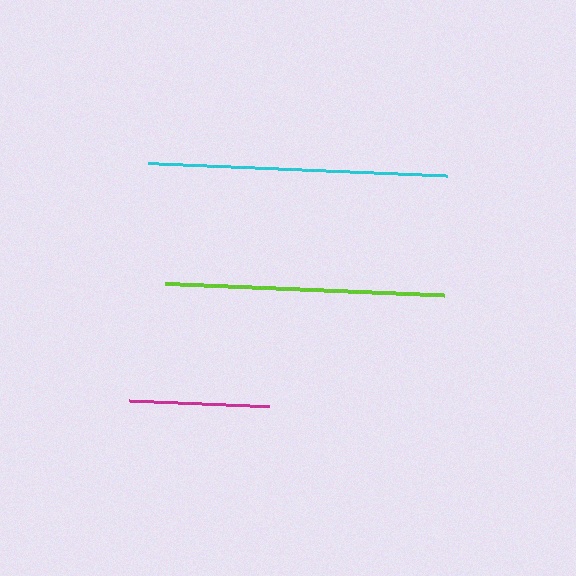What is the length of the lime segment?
The lime segment is approximately 278 pixels long.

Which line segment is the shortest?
The magenta line is the shortest at approximately 140 pixels.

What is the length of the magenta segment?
The magenta segment is approximately 140 pixels long.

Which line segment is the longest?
The cyan line is the longest at approximately 299 pixels.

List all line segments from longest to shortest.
From longest to shortest: cyan, lime, magenta.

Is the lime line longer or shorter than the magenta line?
The lime line is longer than the magenta line.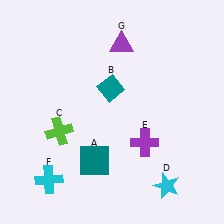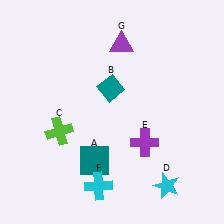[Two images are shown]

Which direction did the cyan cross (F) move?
The cyan cross (F) moved right.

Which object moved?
The cyan cross (F) moved right.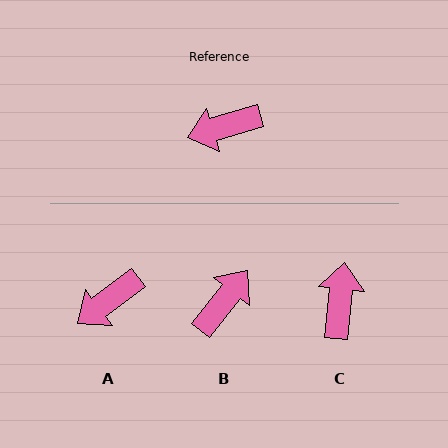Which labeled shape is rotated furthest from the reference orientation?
B, about 145 degrees away.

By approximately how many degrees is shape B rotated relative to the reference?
Approximately 145 degrees clockwise.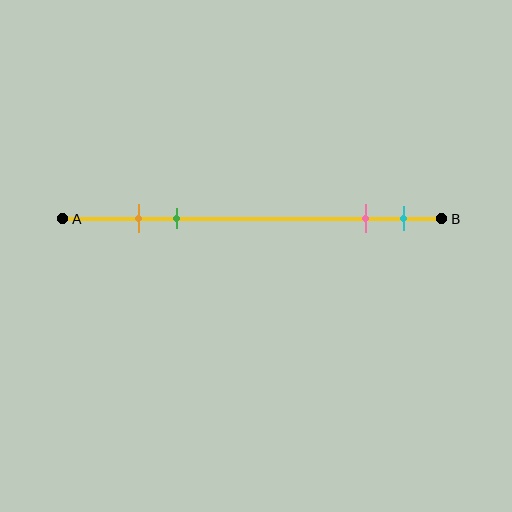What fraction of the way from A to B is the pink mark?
The pink mark is approximately 80% (0.8) of the way from A to B.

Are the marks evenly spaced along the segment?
No, the marks are not evenly spaced.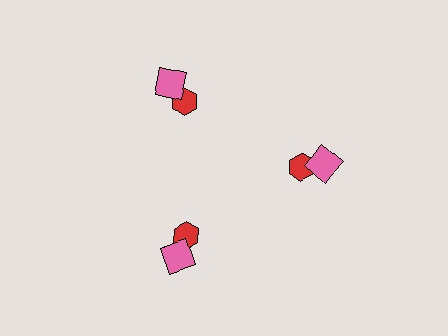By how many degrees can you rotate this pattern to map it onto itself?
The pattern maps onto itself every 120 degrees of rotation.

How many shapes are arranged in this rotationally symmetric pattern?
There are 6 shapes, arranged in 3 groups of 2.